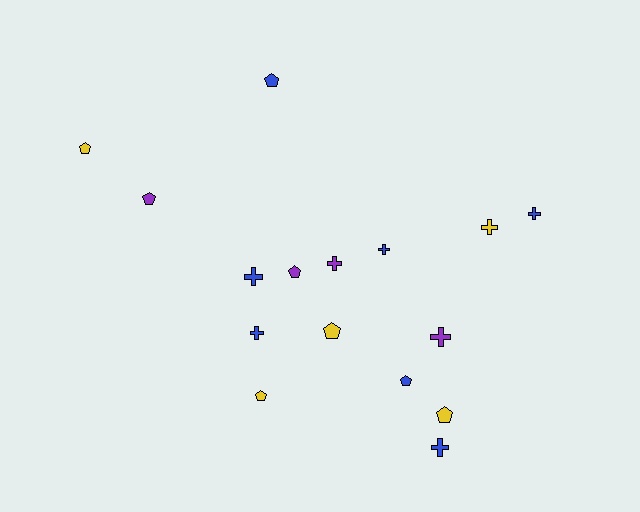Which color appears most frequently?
Blue, with 7 objects.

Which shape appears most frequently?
Pentagon, with 8 objects.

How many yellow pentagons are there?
There are 4 yellow pentagons.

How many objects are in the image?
There are 16 objects.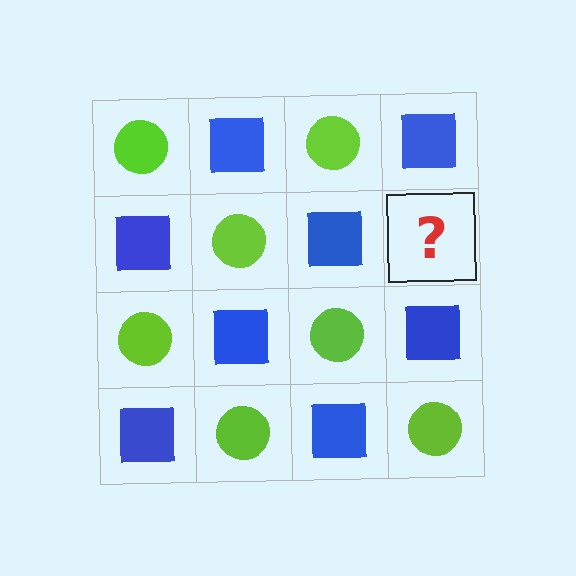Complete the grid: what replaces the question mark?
The question mark should be replaced with a lime circle.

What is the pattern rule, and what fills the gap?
The rule is that it alternates lime circle and blue square in a checkerboard pattern. The gap should be filled with a lime circle.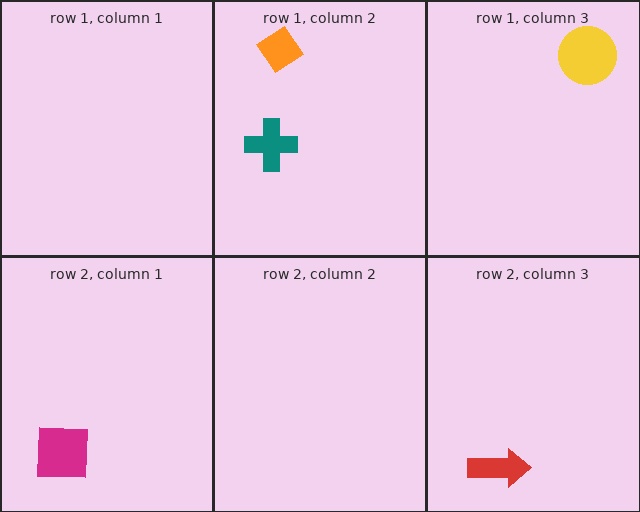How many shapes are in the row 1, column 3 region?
1.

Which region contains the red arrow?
The row 2, column 3 region.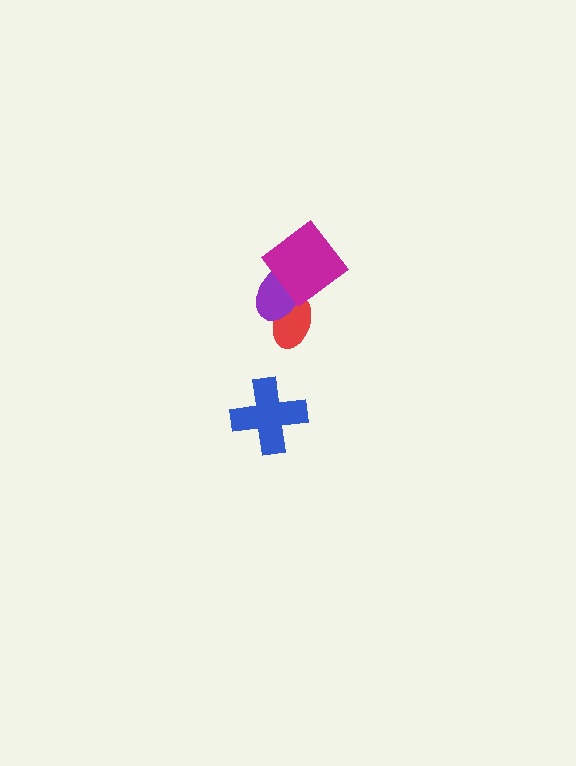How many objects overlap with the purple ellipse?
2 objects overlap with the purple ellipse.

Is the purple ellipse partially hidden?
Yes, it is partially covered by another shape.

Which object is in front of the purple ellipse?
The magenta diamond is in front of the purple ellipse.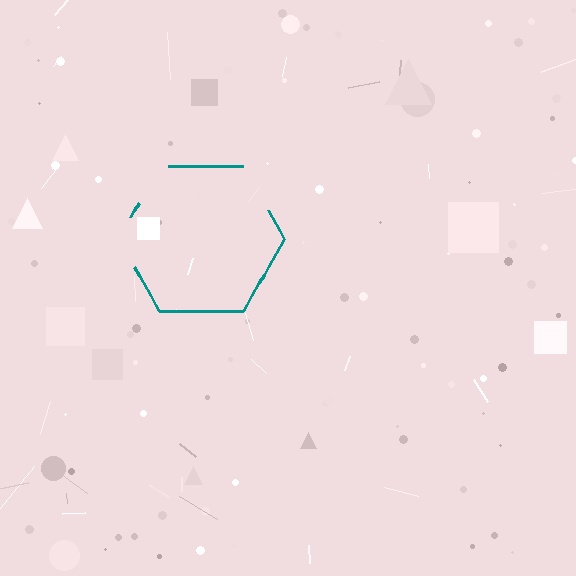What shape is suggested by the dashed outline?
The dashed outline suggests a hexagon.